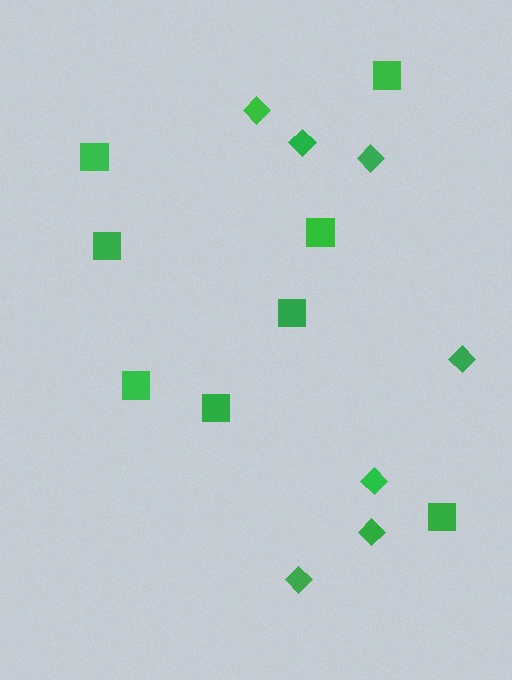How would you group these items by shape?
There are 2 groups: one group of squares (8) and one group of diamonds (7).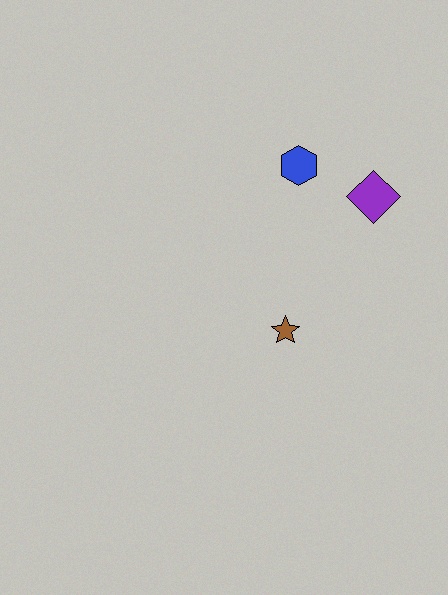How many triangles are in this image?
There are no triangles.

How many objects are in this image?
There are 3 objects.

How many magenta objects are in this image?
There are no magenta objects.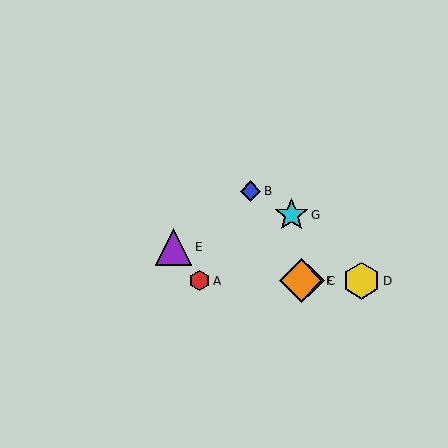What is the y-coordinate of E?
Object E is at y≈247.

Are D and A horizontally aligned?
Yes, both are at y≈281.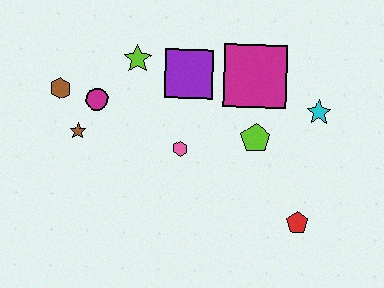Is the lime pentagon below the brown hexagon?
Yes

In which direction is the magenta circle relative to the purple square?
The magenta circle is to the left of the purple square.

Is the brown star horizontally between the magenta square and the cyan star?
No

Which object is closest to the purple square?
The lime star is closest to the purple square.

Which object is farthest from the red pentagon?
The brown hexagon is farthest from the red pentagon.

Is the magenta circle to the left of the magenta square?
Yes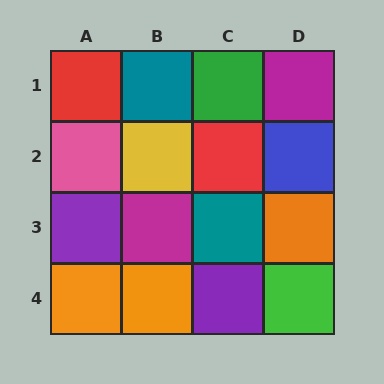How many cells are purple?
2 cells are purple.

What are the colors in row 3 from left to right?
Purple, magenta, teal, orange.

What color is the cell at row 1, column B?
Teal.